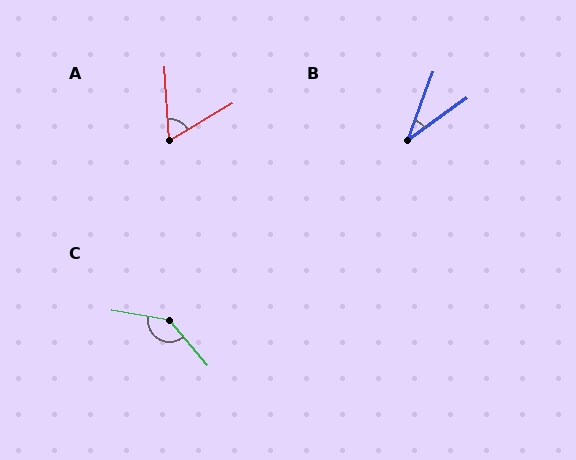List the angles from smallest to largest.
B (34°), A (63°), C (139°).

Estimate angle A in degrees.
Approximately 63 degrees.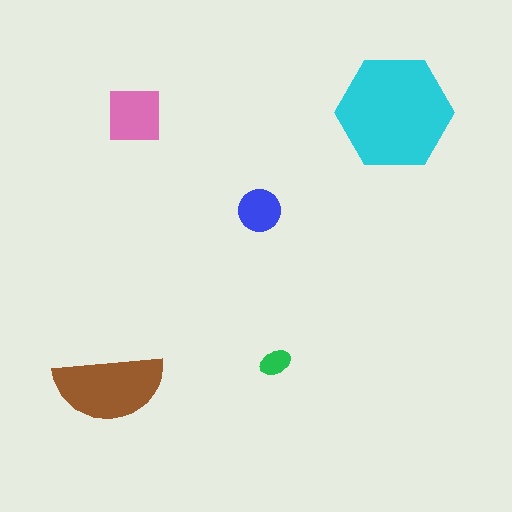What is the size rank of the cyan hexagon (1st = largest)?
1st.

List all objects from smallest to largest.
The green ellipse, the blue circle, the pink square, the brown semicircle, the cyan hexagon.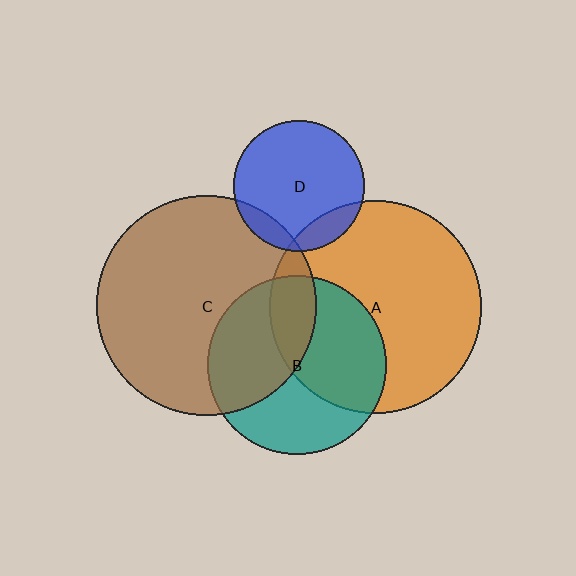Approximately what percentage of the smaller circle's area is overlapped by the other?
Approximately 45%.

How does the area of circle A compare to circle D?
Approximately 2.6 times.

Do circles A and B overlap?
Yes.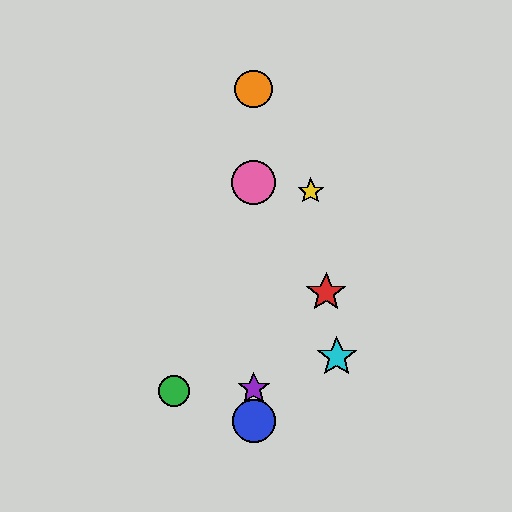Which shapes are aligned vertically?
The blue circle, the purple star, the orange circle, the pink circle are aligned vertically.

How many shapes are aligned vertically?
4 shapes (the blue circle, the purple star, the orange circle, the pink circle) are aligned vertically.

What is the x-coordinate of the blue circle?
The blue circle is at x≈254.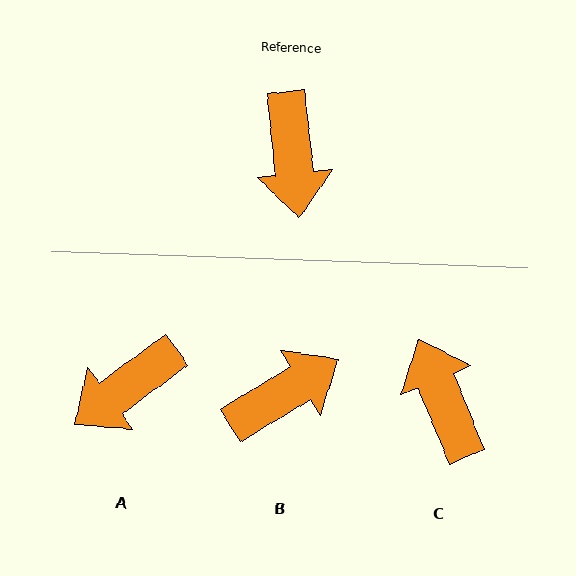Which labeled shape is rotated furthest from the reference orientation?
C, about 164 degrees away.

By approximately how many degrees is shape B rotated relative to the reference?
Approximately 115 degrees counter-clockwise.